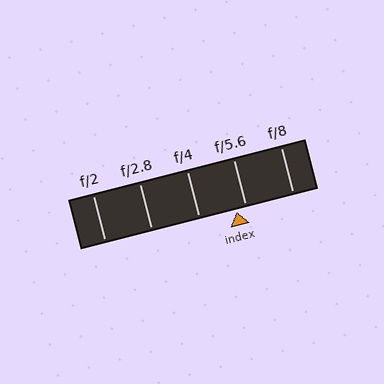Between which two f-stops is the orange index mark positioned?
The index mark is between f/4 and f/5.6.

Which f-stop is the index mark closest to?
The index mark is closest to f/5.6.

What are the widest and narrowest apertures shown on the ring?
The widest aperture shown is f/2 and the narrowest is f/8.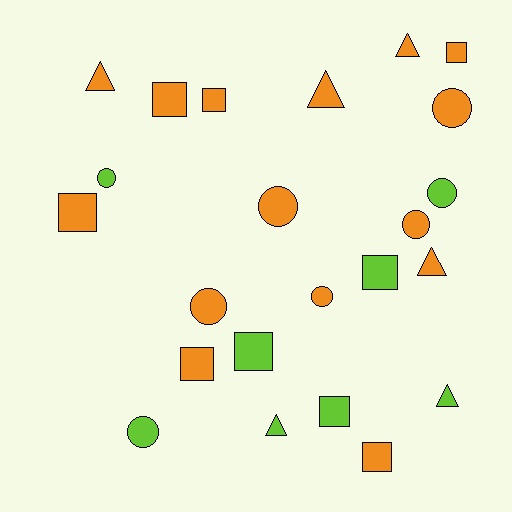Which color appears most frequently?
Orange, with 15 objects.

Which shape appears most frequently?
Square, with 9 objects.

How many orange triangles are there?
There are 4 orange triangles.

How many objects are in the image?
There are 23 objects.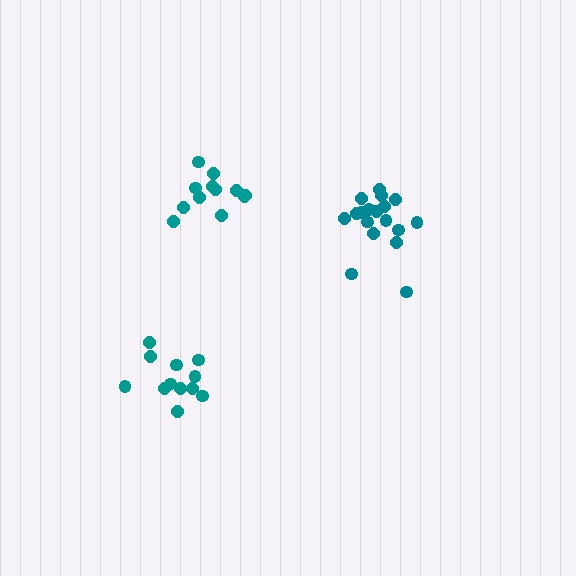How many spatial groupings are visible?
There are 3 spatial groupings.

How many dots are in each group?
Group 1: 18 dots, Group 2: 12 dots, Group 3: 12 dots (42 total).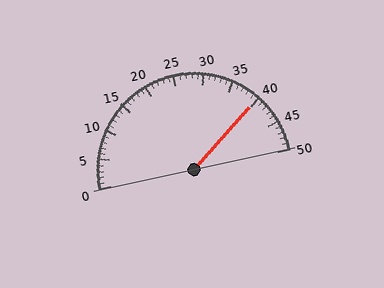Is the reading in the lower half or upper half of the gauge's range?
The reading is in the upper half of the range (0 to 50).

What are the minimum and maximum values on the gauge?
The gauge ranges from 0 to 50.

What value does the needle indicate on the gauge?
The needle indicates approximately 40.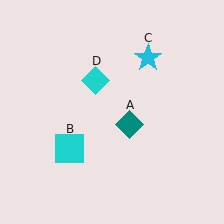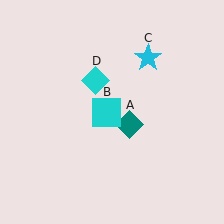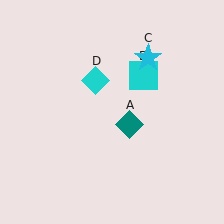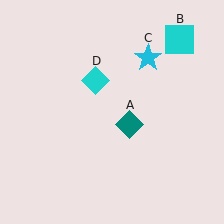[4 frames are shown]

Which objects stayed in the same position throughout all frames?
Teal diamond (object A) and cyan star (object C) and cyan diamond (object D) remained stationary.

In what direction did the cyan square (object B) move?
The cyan square (object B) moved up and to the right.